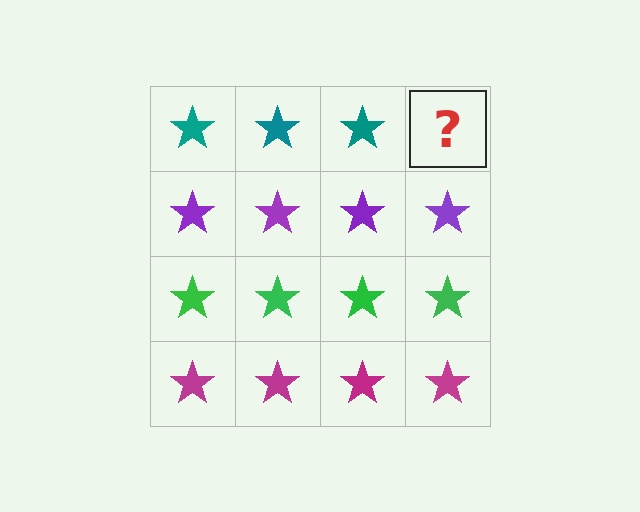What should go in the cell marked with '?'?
The missing cell should contain a teal star.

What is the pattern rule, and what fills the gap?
The rule is that each row has a consistent color. The gap should be filled with a teal star.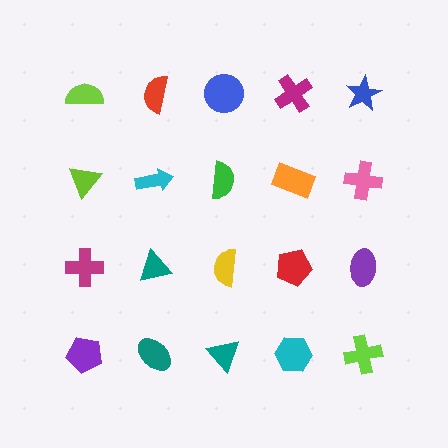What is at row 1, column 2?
A red semicircle.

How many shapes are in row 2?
5 shapes.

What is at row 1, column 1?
A lime semicircle.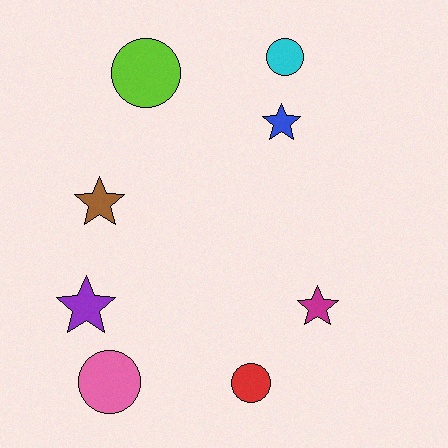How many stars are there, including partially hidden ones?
There are 4 stars.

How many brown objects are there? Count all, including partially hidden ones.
There is 1 brown object.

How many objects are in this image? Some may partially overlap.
There are 8 objects.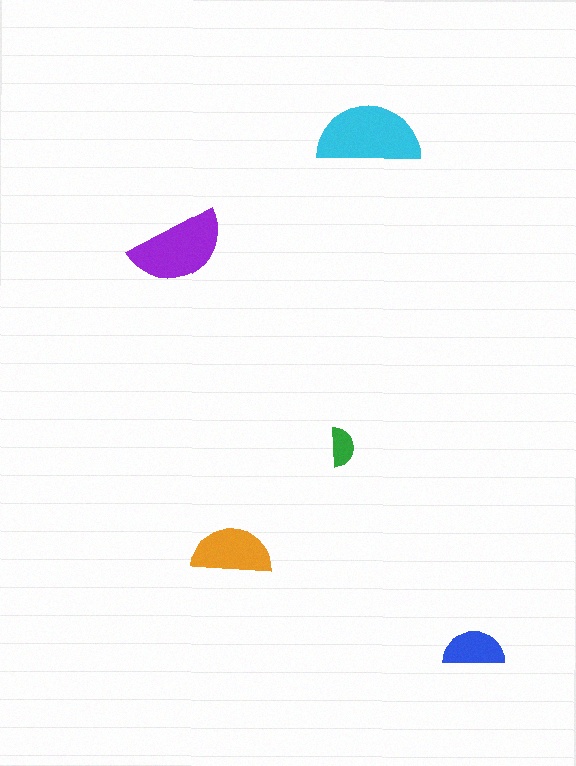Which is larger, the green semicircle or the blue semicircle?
The blue one.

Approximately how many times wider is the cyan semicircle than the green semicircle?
About 2.5 times wider.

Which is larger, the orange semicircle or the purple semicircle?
The purple one.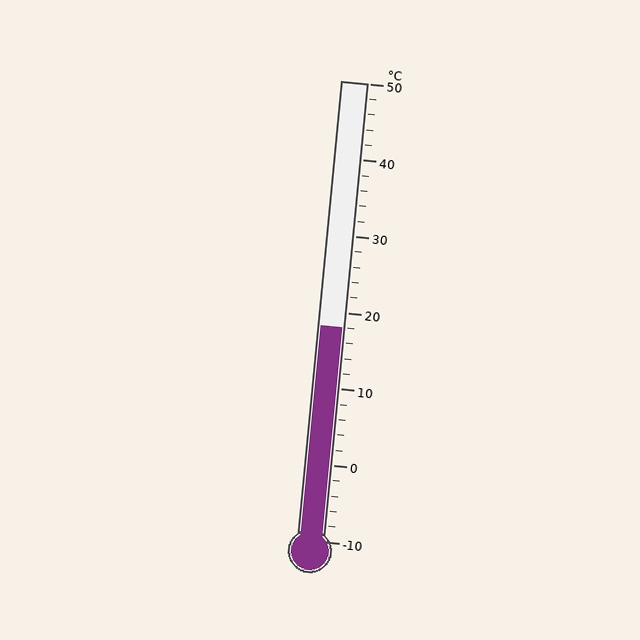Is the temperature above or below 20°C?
The temperature is below 20°C.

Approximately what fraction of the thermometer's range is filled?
The thermometer is filled to approximately 45% of its range.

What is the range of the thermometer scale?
The thermometer scale ranges from -10°C to 50°C.